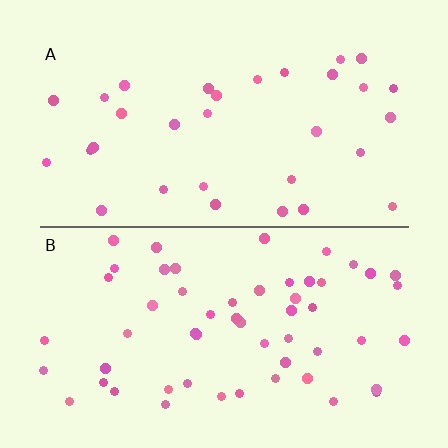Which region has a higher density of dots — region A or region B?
B (the bottom).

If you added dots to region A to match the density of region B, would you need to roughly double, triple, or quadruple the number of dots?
Approximately double.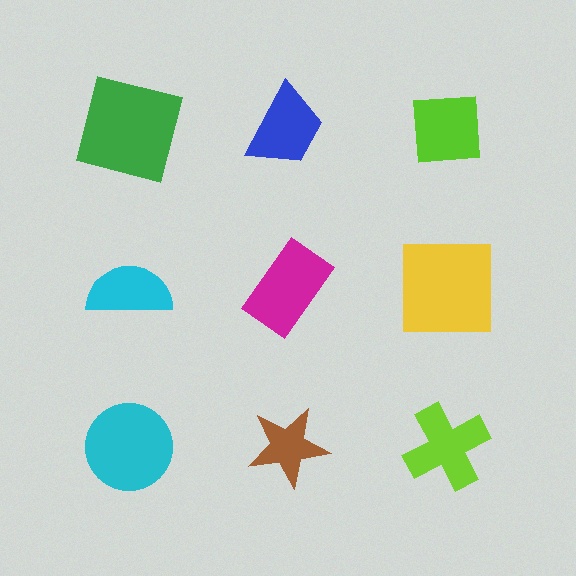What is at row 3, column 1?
A cyan circle.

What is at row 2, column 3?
A yellow square.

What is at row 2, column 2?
A magenta rectangle.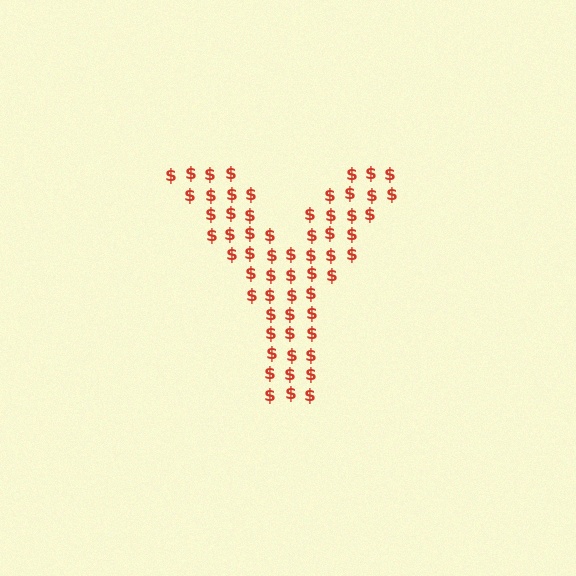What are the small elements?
The small elements are dollar signs.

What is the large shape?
The large shape is the letter Y.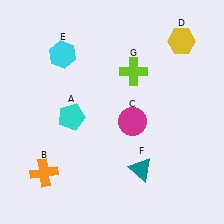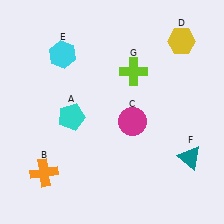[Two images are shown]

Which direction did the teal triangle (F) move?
The teal triangle (F) moved right.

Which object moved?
The teal triangle (F) moved right.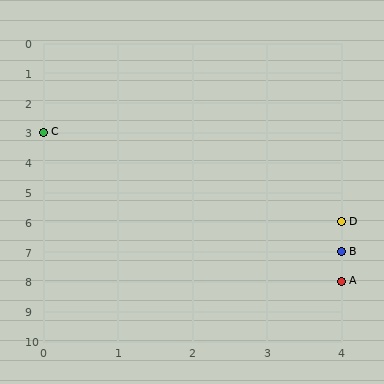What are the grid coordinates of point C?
Point C is at grid coordinates (0, 3).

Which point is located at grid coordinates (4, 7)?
Point B is at (4, 7).